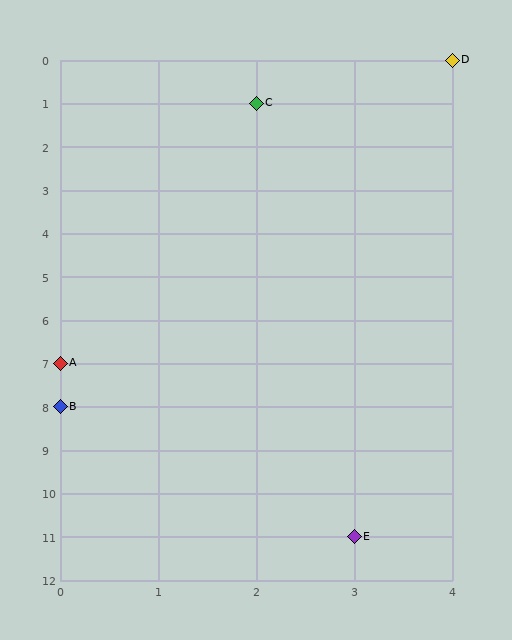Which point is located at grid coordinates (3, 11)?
Point E is at (3, 11).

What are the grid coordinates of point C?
Point C is at grid coordinates (2, 1).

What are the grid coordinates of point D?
Point D is at grid coordinates (4, 0).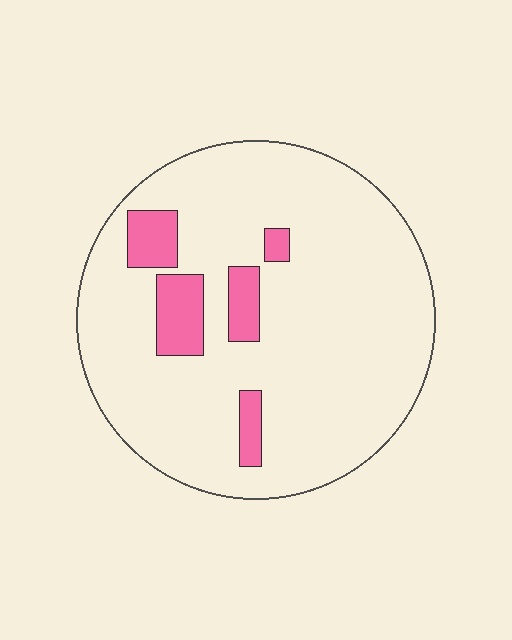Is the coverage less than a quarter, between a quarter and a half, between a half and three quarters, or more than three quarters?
Less than a quarter.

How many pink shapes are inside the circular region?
5.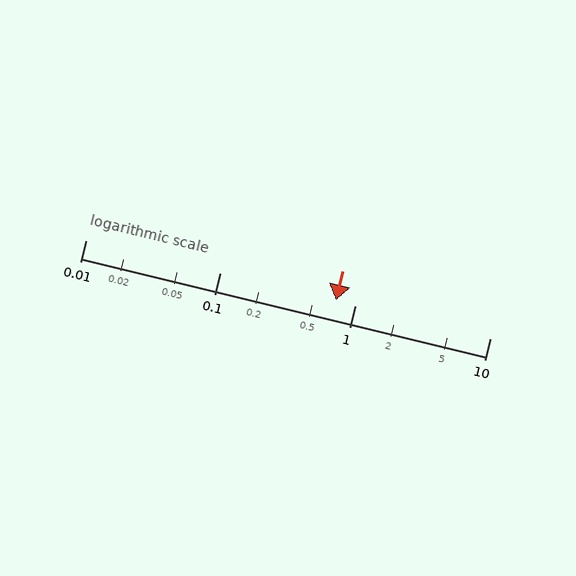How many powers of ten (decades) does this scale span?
The scale spans 3 decades, from 0.01 to 10.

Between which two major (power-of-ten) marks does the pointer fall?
The pointer is between 0.1 and 1.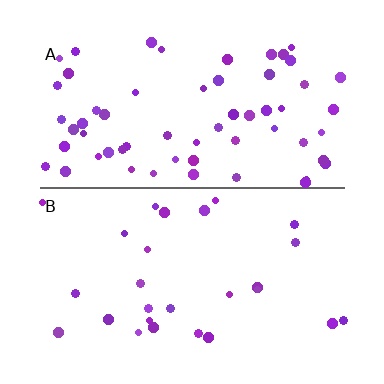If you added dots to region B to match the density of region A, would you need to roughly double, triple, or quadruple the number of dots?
Approximately double.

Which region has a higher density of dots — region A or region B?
A (the top).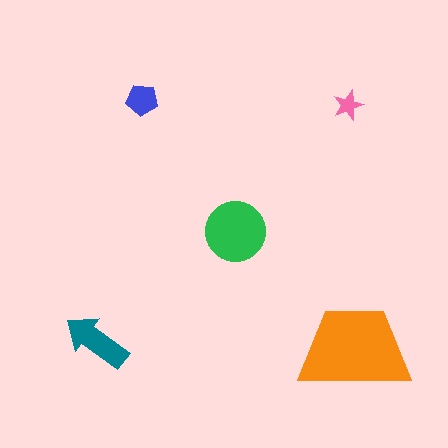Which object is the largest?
The orange trapezoid.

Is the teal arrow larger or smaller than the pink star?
Larger.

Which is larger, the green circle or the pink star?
The green circle.